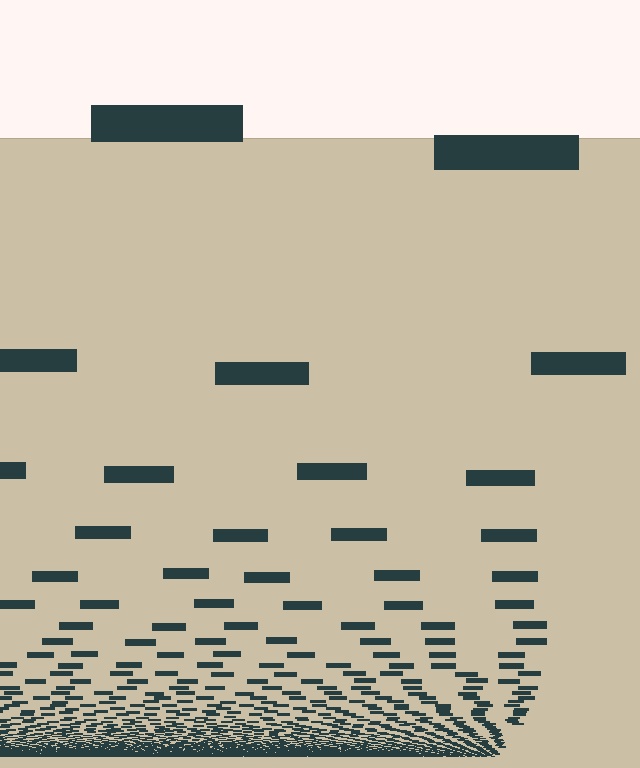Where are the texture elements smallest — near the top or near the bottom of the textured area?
Near the bottom.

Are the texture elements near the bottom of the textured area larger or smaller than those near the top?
Smaller. The gradient is inverted — elements near the bottom are smaller and denser.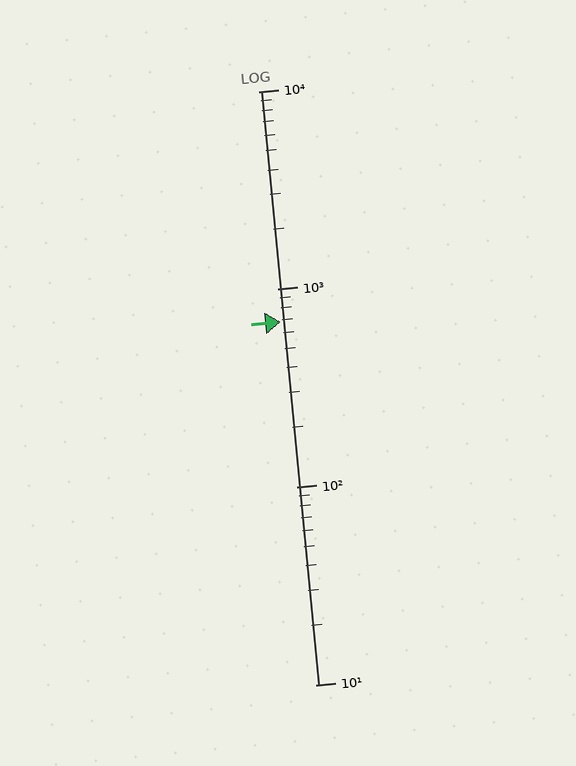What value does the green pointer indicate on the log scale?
The pointer indicates approximately 680.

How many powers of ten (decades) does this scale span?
The scale spans 3 decades, from 10 to 10000.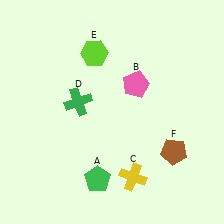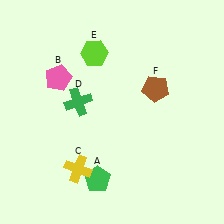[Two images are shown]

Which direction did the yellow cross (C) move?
The yellow cross (C) moved left.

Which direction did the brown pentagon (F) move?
The brown pentagon (F) moved up.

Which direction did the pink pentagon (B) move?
The pink pentagon (B) moved left.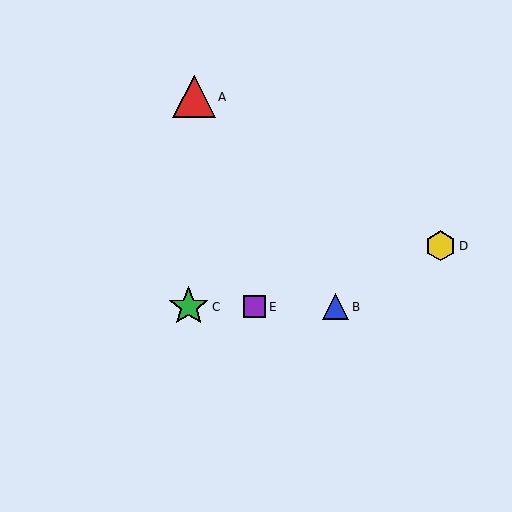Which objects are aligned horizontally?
Objects B, C, E are aligned horizontally.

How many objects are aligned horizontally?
3 objects (B, C, E) are aligned horizontally.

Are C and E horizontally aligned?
Yes, both are at y≈307.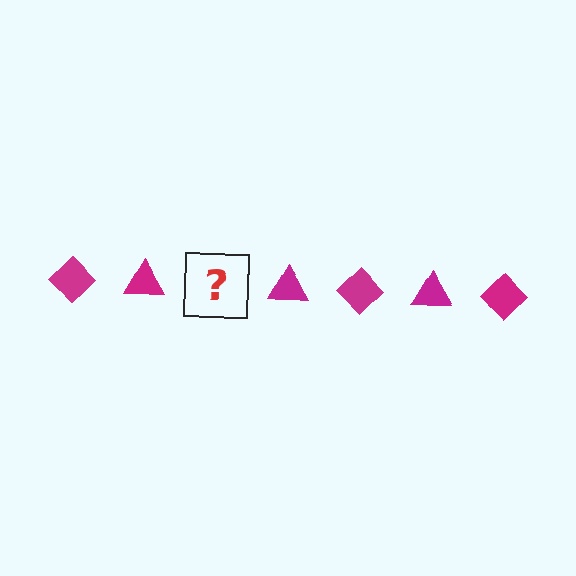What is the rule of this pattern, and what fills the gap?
The rule is that the pattern cycles through diamond, triangle shapes in magenta. The gap should be filled with a magenta diamond.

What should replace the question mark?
The question mark should be replaced with a magenta diamond.